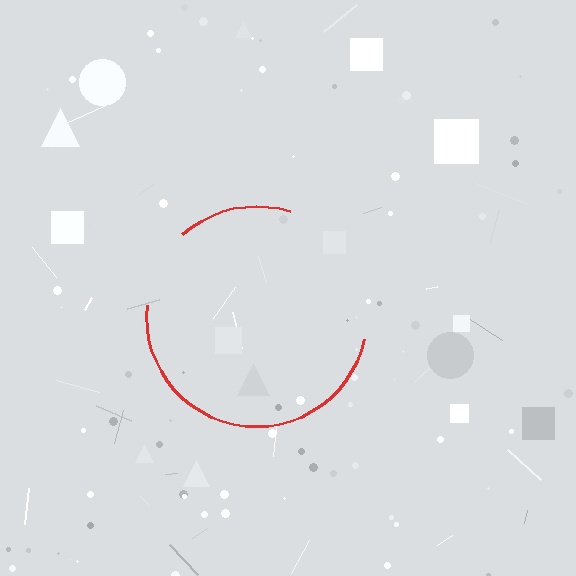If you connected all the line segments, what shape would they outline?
They would outline a circle.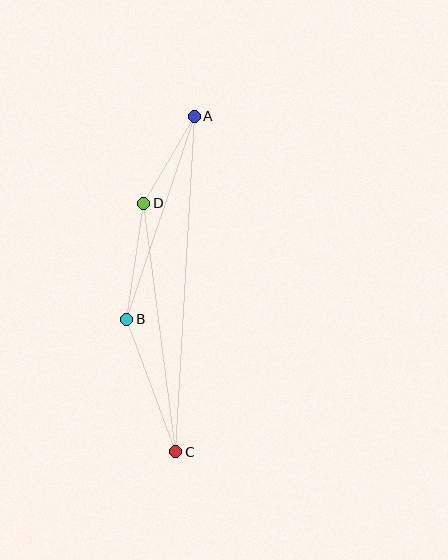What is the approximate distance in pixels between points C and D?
The distance between C and D is approximately 251 pixels.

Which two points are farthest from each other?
Points A and C are farthest from each other.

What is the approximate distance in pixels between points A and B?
The distance between A and B is approximately 214 pixels.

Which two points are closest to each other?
Points A and D are closest to each other.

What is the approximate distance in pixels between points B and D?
The distance between B and D is approximately 117 pixels.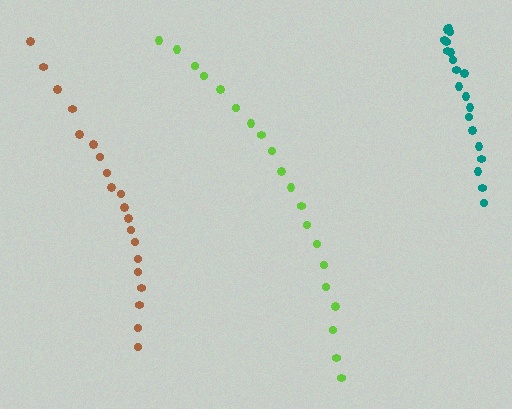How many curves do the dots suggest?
There are 3 distinct paths.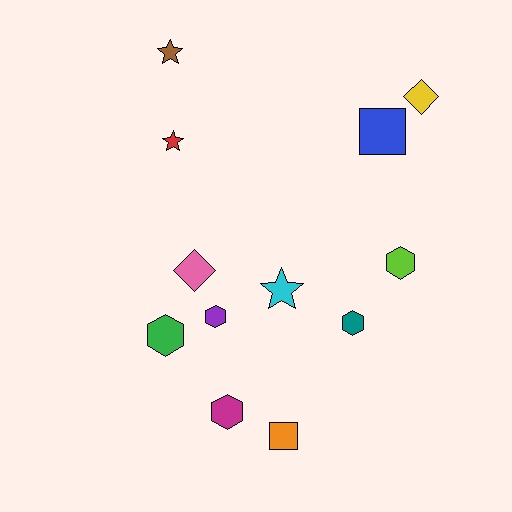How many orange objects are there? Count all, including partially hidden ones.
There is 1 orange object.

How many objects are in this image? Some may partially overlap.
There are 12 objects.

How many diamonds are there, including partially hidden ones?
There are 2 diamonds.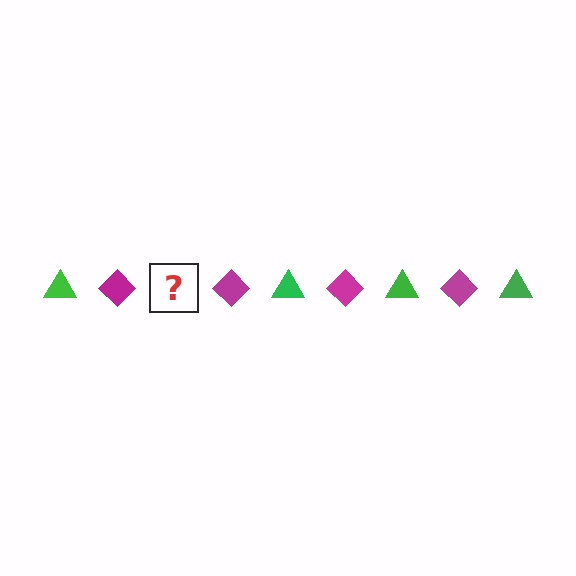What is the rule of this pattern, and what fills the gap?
The rule is that the pattern alternates between green triangle and magenta diamond. The gap should be filled with a green triangle.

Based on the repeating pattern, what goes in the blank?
The blank should be a green triangle.